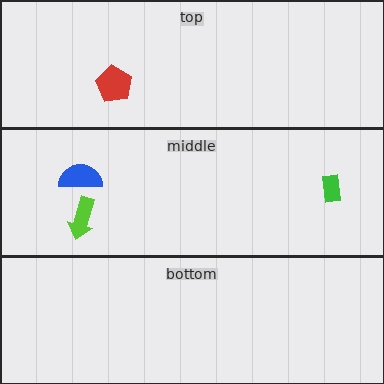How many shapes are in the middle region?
3.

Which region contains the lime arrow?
The middle region.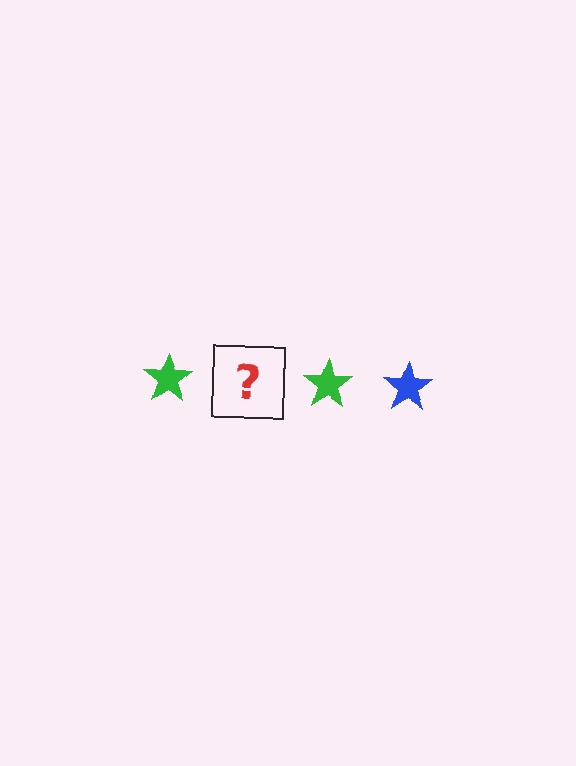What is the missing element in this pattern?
The missing element is a blue star.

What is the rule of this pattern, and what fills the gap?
The rule is that the pattern cycles through green, blue stars. The gap should be filled with a blue star.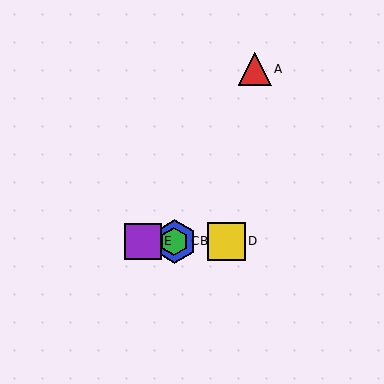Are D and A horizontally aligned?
No, D is at y≈241 and A is at y≈69.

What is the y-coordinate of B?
Object B is at y≈241.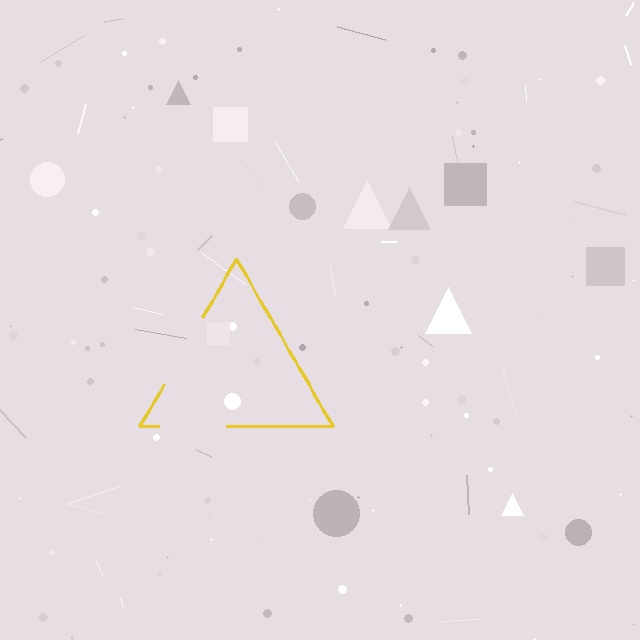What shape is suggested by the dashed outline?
The dashed outline suggests a triangle.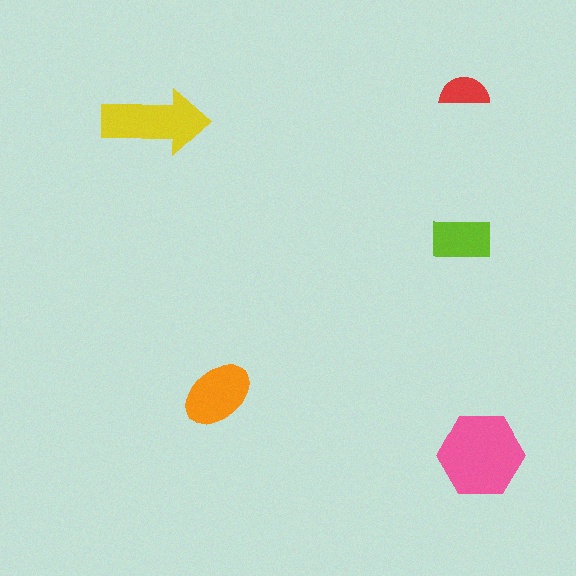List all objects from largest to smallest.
The pink hexagon, the yellow arrow, the orange ellipse, the lime rectangle, the red semicircle.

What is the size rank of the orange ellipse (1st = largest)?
3rd.